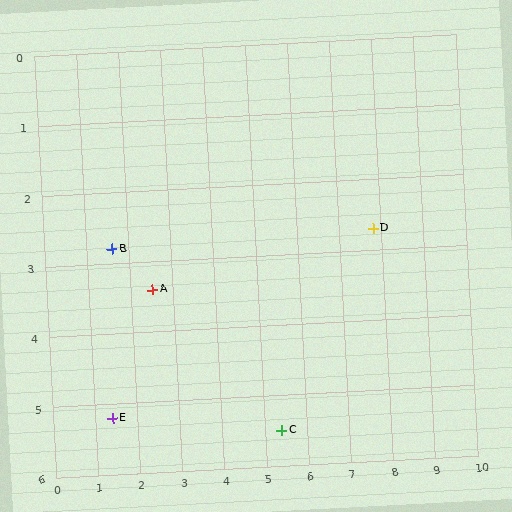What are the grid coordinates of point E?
Point E is at approximately (1.4, 5.2).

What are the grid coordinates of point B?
Point B is at approximately (1.6, 2.8).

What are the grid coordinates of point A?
Point A is at approximately (2.5, 3.4).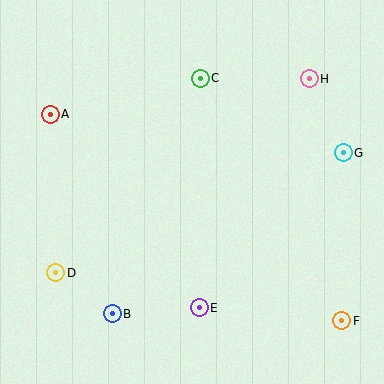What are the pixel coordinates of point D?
Point D is at (56, 273).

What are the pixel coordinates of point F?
Point F is at (342, 321).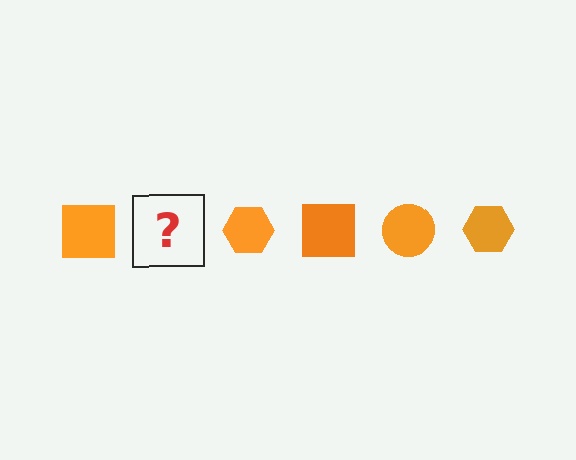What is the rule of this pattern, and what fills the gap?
The rule is that the pattern cycles through square, circle, hexagon shapes in orange. The gap should be filled with an orange circle.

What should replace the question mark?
The question mark should be replaced with an orange circle.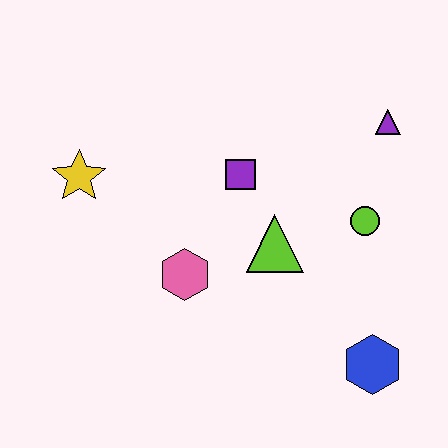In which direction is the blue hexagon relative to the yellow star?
The blue hexagon is to the right of the yellow star.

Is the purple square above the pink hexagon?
Yes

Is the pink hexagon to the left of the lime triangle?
Yes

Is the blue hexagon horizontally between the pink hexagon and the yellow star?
No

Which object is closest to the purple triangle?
The lime circle is closest to the purple triangle.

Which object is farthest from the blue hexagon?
The yellow star is farthest from the blue hexagon.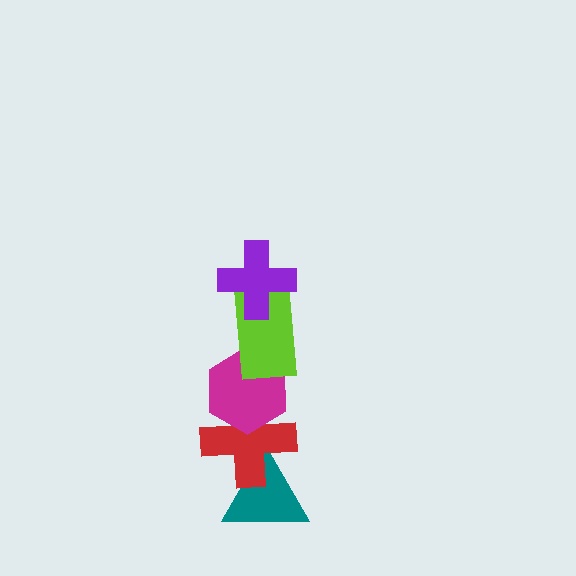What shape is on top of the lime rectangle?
The purple cross is on top of the lime rectangle.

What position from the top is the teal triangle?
The teal triangle is 5th from the top.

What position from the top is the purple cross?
The purple cross is 1st from the top.